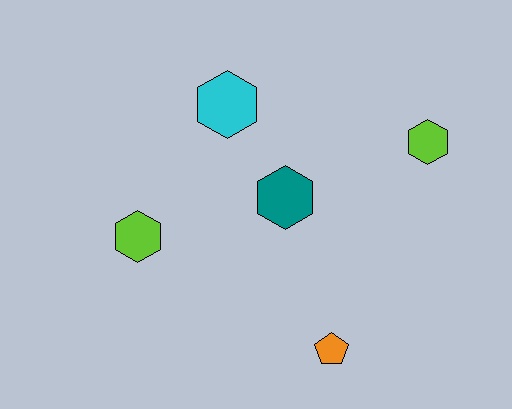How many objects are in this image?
There are 5 objects.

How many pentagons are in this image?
There is 1 pentagon.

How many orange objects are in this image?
There is 1 orange object.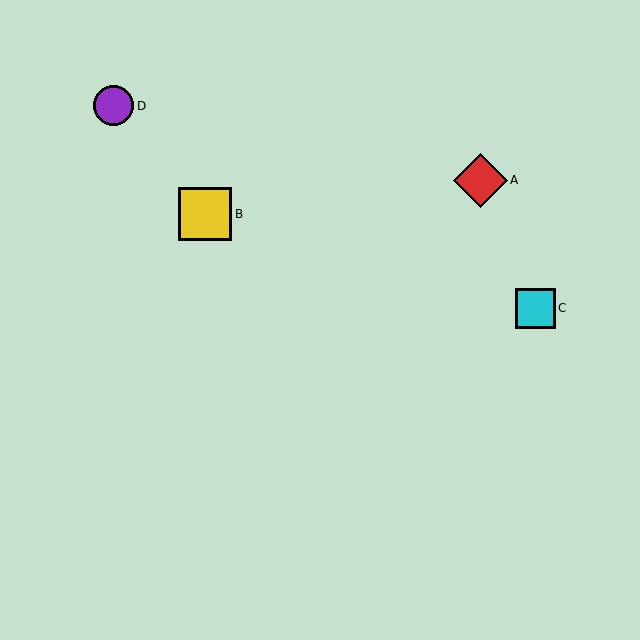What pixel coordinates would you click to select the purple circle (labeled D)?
Click at (114, 106) to select the purple circle D.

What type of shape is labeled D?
Shape D is a purple circle.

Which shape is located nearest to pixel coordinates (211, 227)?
The yellow square (labeled B) at (205, 214) is nearest to that location.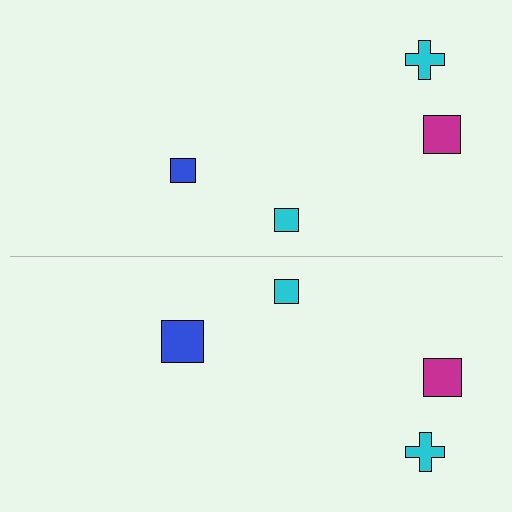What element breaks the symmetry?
The blue square on the bottom side has a different size than its mirror counterpart.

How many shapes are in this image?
There are 8 shapes in this image.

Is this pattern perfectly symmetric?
No, the pattern is not perfectly symmetric. The blue square on the bottom side has a different size than its mirror counterpart.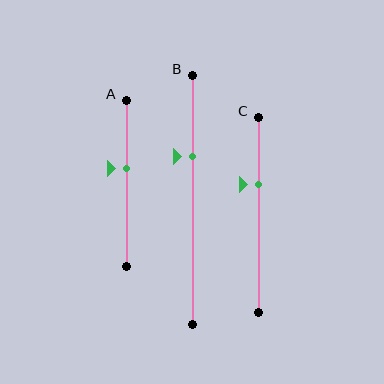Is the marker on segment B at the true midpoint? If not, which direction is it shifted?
No, the marker on segment B is shifted upward by about 18% of the segment length.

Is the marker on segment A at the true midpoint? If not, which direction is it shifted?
No, the marker on segment A is shifted upward by about 9% of the segment length.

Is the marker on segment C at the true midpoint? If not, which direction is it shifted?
No, the marker on segment C is shifted upward by about 16% of the segment length.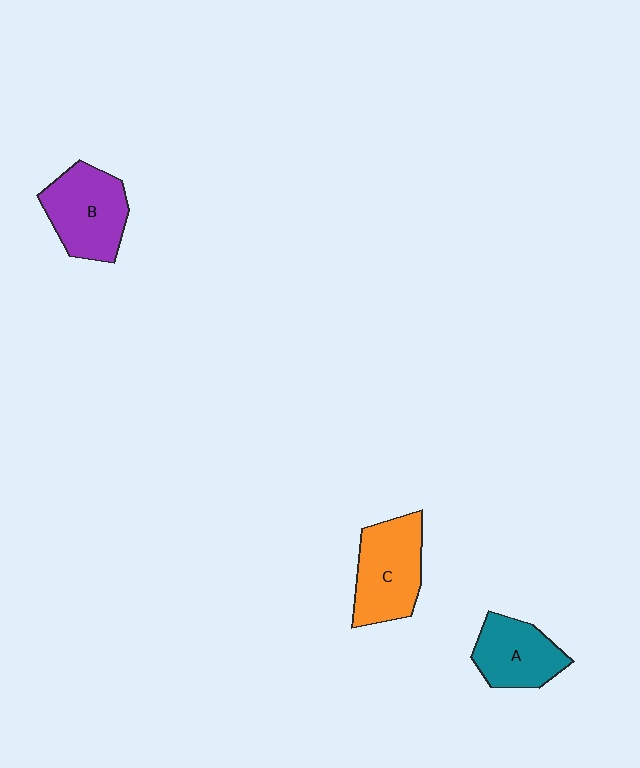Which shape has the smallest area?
Shape A (teal).